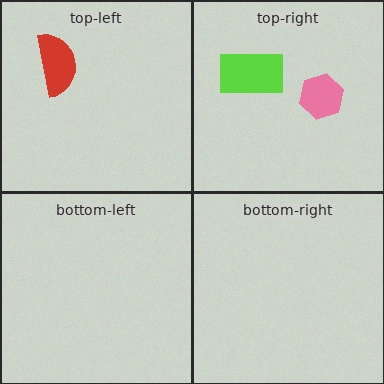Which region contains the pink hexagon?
The top-right region.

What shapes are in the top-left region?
The red semicircle.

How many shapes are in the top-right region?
2.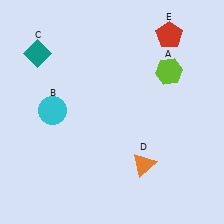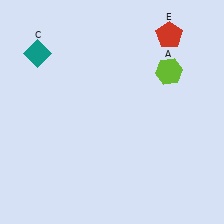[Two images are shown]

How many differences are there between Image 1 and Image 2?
There are 2 differences between the two images.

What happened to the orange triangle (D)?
The orange triangle (D) was removed in Image 2. It was in the bottom-right area of Image 1.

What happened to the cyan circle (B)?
The cyan circle (B) was removed in Image 2. It was in the top-left area of Image 1.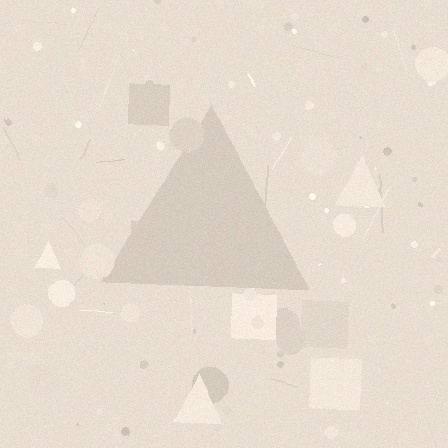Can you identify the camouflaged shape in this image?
The camouflaged shape is a triangle.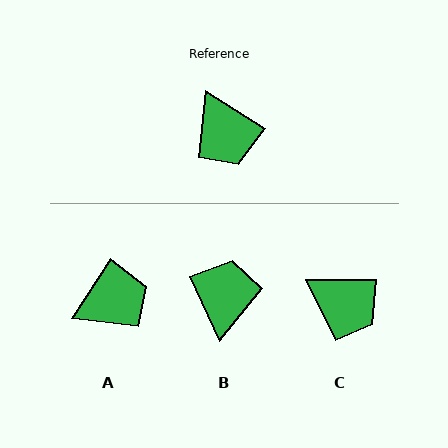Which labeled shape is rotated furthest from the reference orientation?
B, about 147 degrees away.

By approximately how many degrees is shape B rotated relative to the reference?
Approximately 147 degrees counter-clockwise.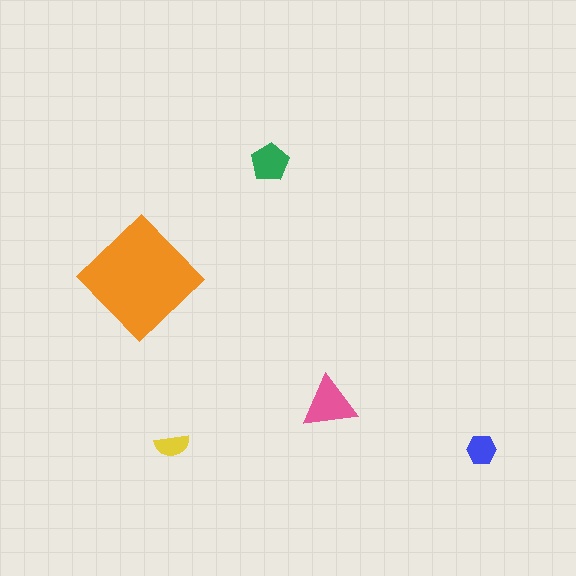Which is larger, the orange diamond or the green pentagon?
The orange diamond.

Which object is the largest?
The orange diamond.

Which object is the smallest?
The yellow semicircle.